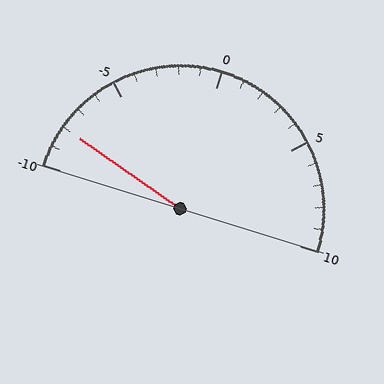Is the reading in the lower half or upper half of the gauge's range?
The reading is in the lower half of the range (-10 to 10).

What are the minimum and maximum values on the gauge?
The gauge ranges from -10 to 10.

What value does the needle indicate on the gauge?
The needle indicates approximately -8.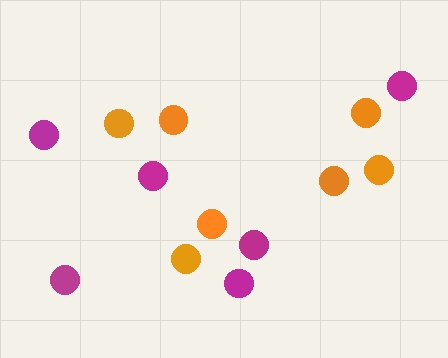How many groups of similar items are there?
There are 2 groups: one group of magenta circles (6) and one group of orange circles (7).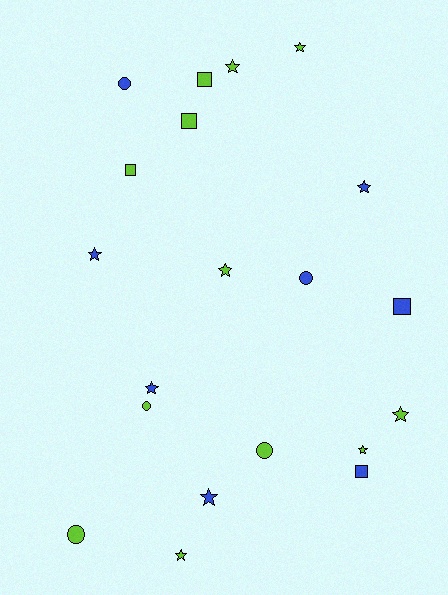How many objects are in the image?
There are 20 objects.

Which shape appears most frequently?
Star, with 10 objects.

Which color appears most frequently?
Lime, with 12 objects.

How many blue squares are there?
There are 2 blue squares.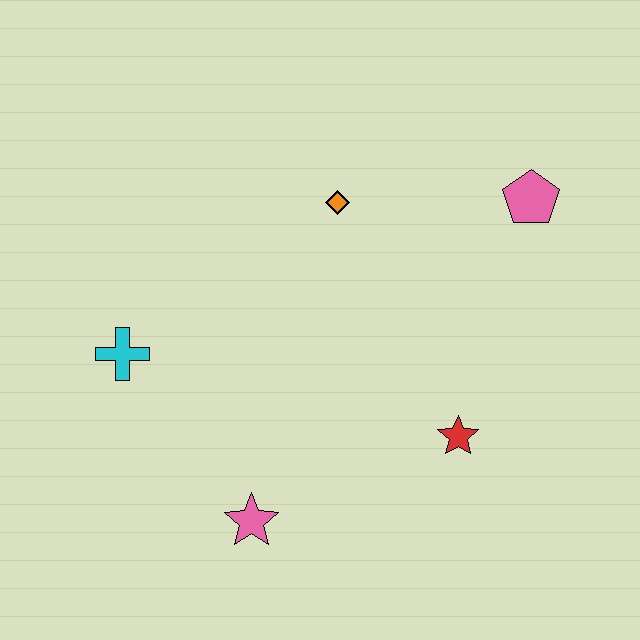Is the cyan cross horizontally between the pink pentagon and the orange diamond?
No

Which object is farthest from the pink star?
The pink pentagon is farthest from the pink star.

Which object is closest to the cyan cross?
The pink star is closest to the cyan cross.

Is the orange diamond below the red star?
No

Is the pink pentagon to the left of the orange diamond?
No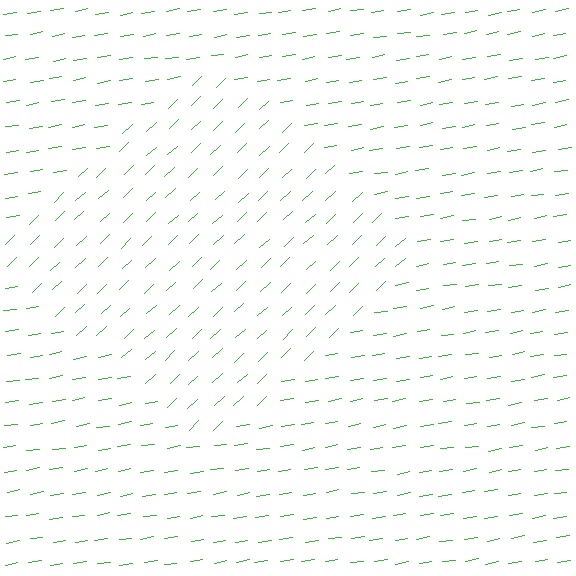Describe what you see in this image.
The image is filled with small green line segments. A diamond region in the image has lines oriented differently from the surrounding lines, creating a visible texture boundary.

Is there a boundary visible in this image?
Yes, there is a texture boundary formed by a change in line orientation.